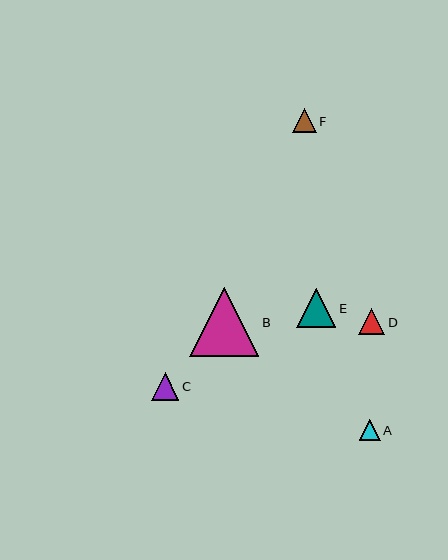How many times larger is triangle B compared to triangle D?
Triangle B is approximately 2.7 times the size of triangle D.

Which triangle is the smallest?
Triangle A is the smallest with a size of approximately 21 pixels.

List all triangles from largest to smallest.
From largest to smallest: B, E, C, D, F, A.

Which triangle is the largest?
Triangle B is the largest with a size of approximately 69 pixels.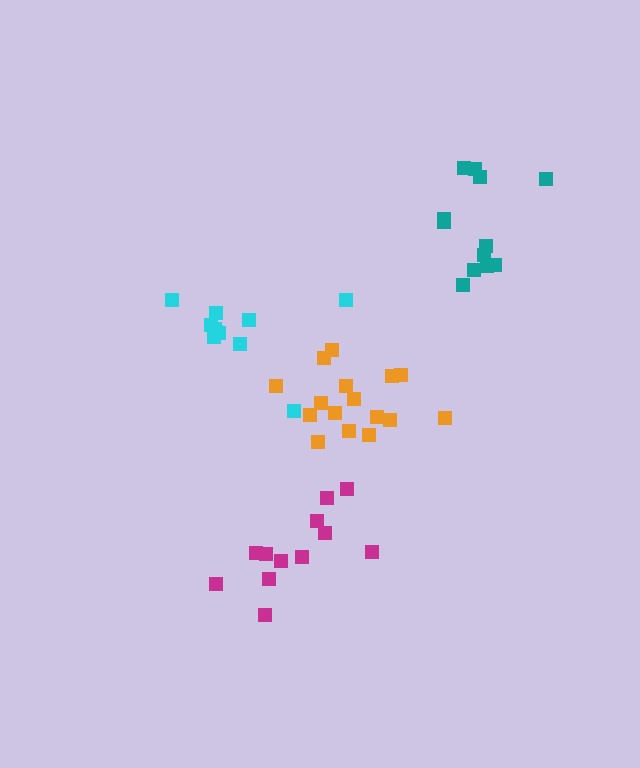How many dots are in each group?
Group 1: 12 dots, Group 2: 11 dots, Group 3: 16 dots, Group 4: 12 dots (51 total).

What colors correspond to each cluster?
The clusters are colored: magenta, cyan, orange, teal.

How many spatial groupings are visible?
There are 4 spatial groupings.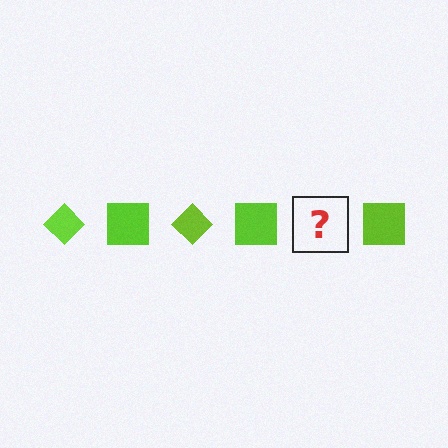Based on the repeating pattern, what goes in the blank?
The blank should be a lime diamond.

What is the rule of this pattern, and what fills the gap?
The rule is that the pattern cycles through diamond, square shapes in lime. The gap should be filled with a lime diamond.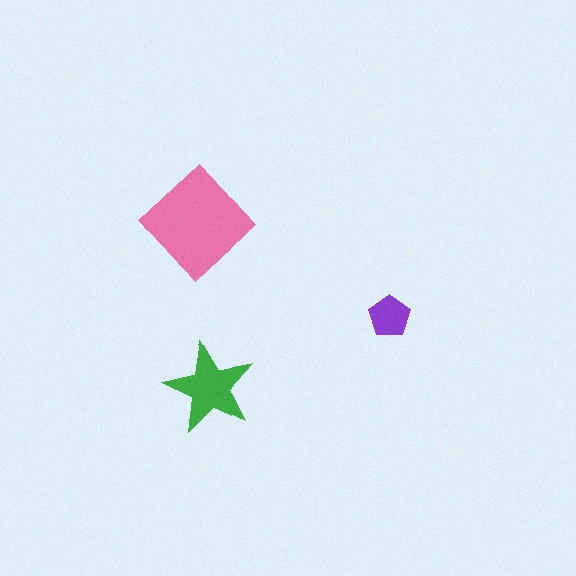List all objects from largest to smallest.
The pink diamond, the green star, the purple pentagon.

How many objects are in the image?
There are 3 objects in the image.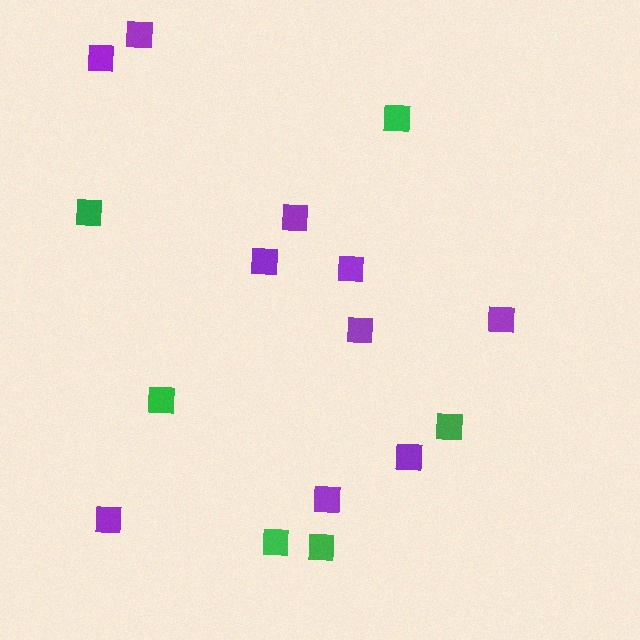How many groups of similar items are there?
There are 2 groups: one group of purple squares (10) and one group of green squares (6).